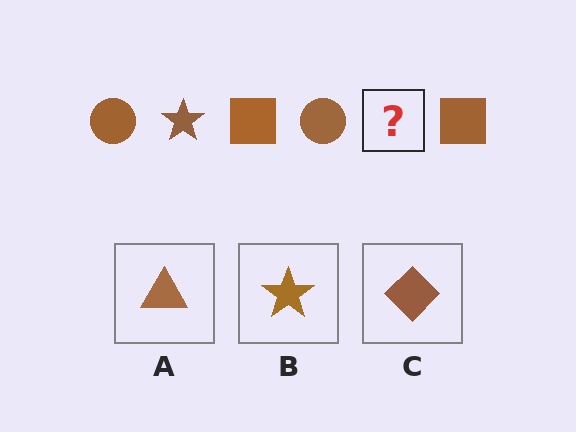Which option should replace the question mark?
Option B.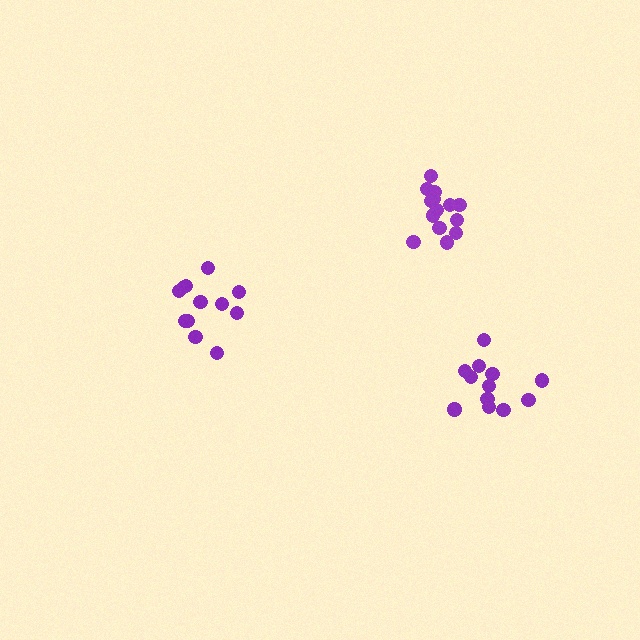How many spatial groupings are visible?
There are 3 spatial groupings.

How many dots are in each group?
Group 1: 12 dots, Group 2: 12 dots, Group 3: 14 dots (38 total).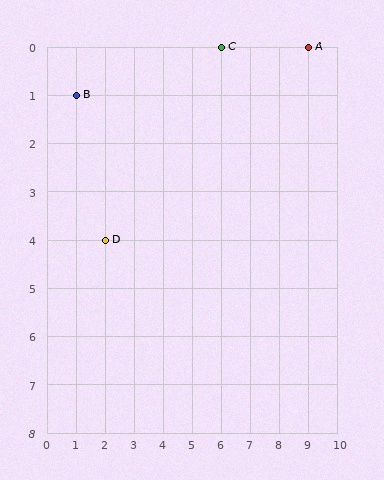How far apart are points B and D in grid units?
Points B and D are 1 column and 3 rows apart (about 3.2 grid units diagonally).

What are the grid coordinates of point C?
Point C is at grid coordinates (6, 0).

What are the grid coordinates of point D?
Point D is at grid coordinates (2, 4).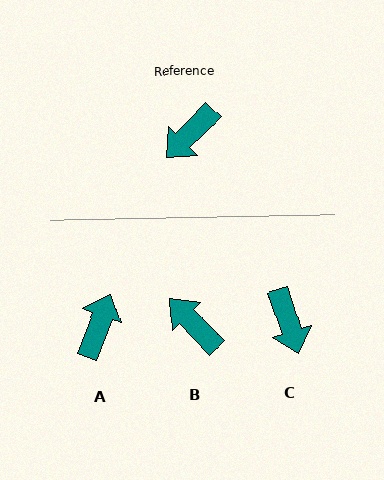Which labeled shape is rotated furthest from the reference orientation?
A, about 156 degrees away.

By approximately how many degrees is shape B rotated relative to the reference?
Approximately 92 degrees clockwise.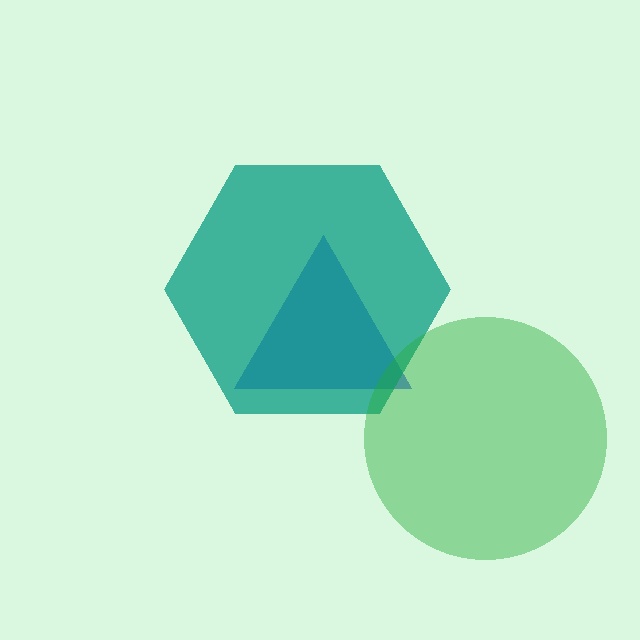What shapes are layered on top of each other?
The layered shapes are: a blue triangle, a teal hexagon, a green circle.